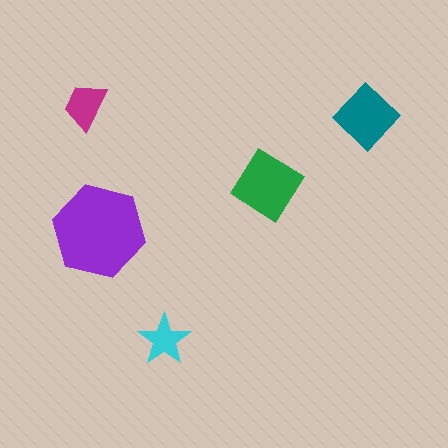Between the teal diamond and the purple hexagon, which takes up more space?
The purple hexagon.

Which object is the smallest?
The cyan star.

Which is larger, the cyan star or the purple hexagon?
The purple hexagon.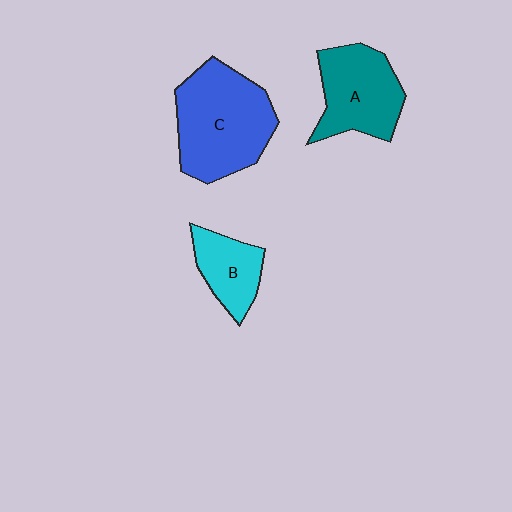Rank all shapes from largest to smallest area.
From largest to smallest: C (blue), A (teal), B (cyan).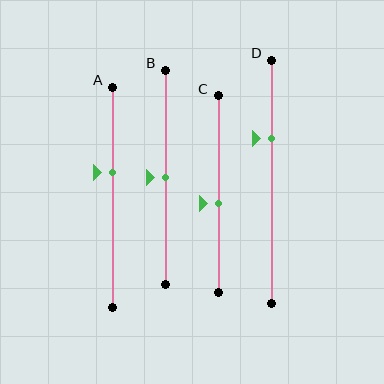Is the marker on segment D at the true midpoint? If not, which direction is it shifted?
No, the marker on segment D is shifted upward by about 18% of the segment length.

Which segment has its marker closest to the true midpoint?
Segment B has its marker closest to the true midpoint.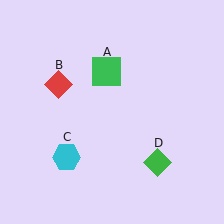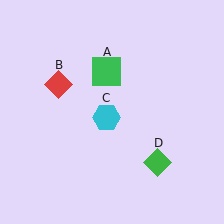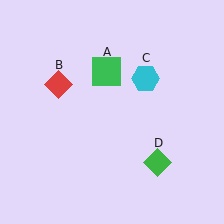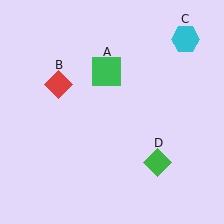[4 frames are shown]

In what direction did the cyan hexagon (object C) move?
The cyan hexagon (object C) moved up and to the right.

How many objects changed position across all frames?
1 object changed position: cyan hexagon (object C).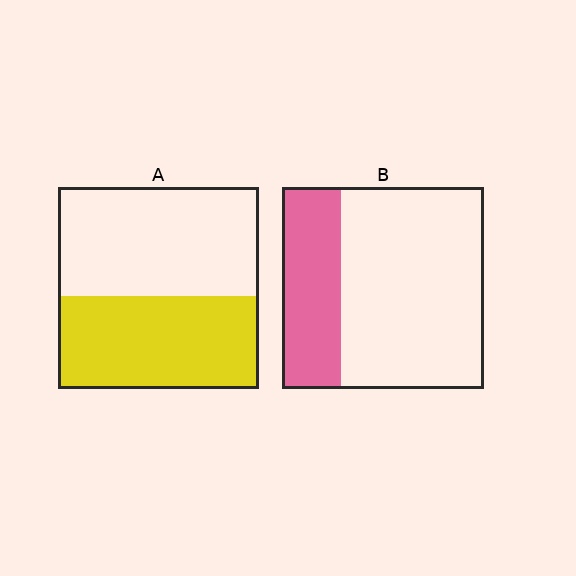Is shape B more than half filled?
No.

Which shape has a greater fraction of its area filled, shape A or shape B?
Shape A.